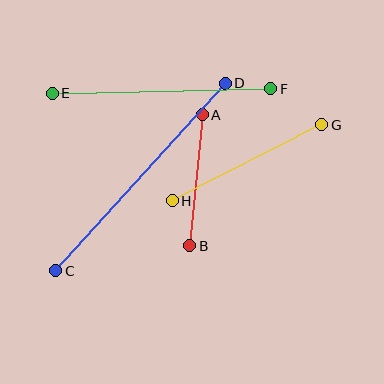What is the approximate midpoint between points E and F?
The midpoint is at approximately (162, 91) pixels.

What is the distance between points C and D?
The distance is approximately 253 pixels.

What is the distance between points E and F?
The distance is approximately 219 pixels.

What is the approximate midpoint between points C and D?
The midpoint is at approximately (141, 177) pixels.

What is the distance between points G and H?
The distance is approximately 168 pixels.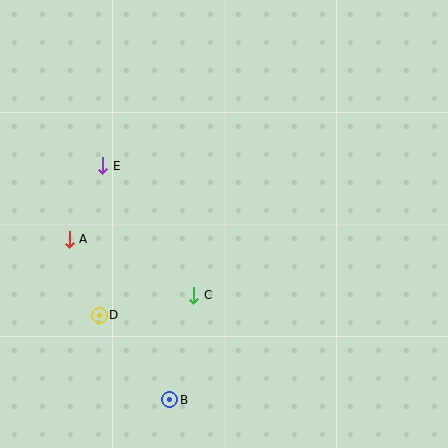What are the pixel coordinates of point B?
Point B is at (170, 400).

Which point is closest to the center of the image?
Point C at (194, 295) is closest to the center.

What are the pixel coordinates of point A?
Point A is at (69, 239).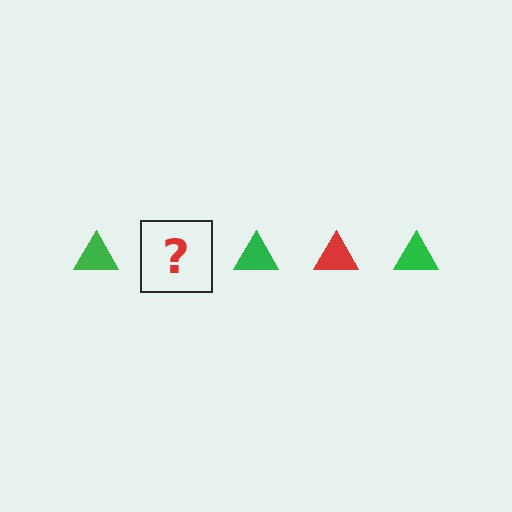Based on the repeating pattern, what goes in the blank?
The blank should be a red triangle.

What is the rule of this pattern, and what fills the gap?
The rule is that the pattern cycles through green, red triangles. The gap should be filled with a red triangle.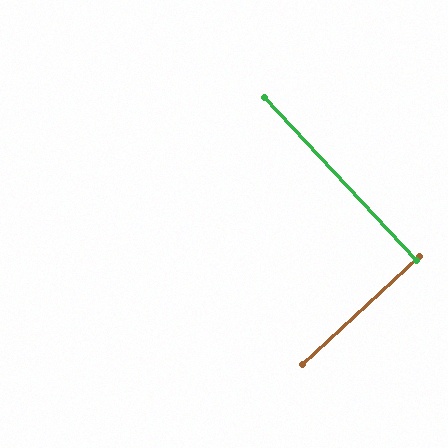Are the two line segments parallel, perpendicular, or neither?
Perpendicular — they meet at approximately 90°.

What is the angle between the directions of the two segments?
Approximately 90 degrees.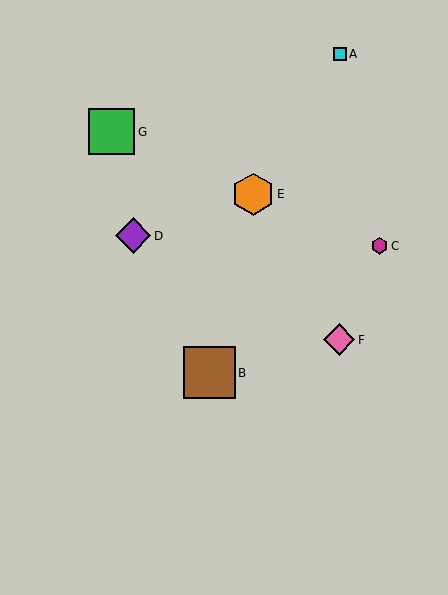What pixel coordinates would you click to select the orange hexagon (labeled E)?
Click at (253, 194) to select the orange hexagon E.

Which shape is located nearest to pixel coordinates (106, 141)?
The green square (labeled G) at (112, 132) is nearest to that location.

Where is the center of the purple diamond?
The center of the purple diamond is at (133, 236).